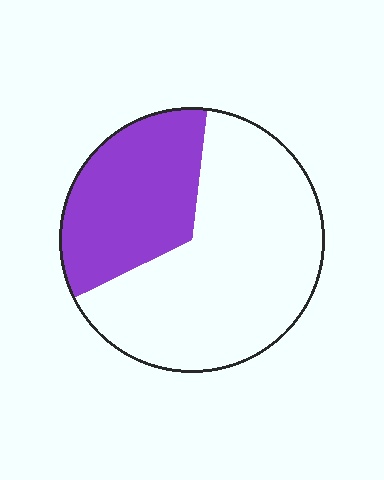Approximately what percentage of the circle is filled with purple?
Approximately 35%.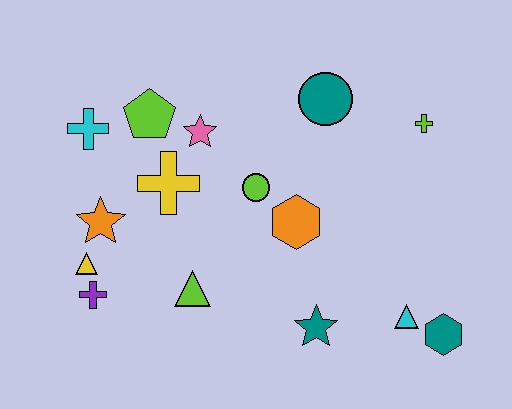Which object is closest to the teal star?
The cyan triangle is closest to the teal star.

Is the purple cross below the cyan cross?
Yes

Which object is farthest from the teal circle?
The purple cross is farthest from the teal circle.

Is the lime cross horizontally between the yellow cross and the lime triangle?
No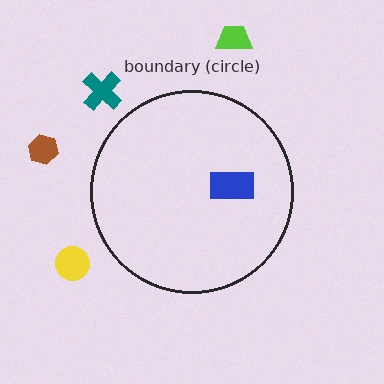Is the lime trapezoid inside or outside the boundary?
Outside.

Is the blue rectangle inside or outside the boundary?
Inside.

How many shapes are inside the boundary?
1 inside, 4 outside.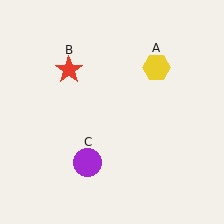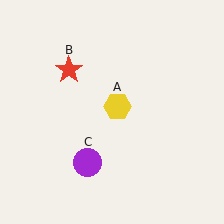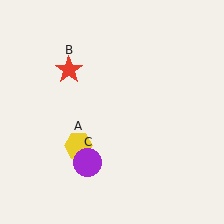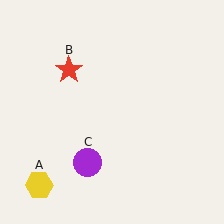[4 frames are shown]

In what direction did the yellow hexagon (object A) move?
The yellow hexagon (object A) moved down and to the left.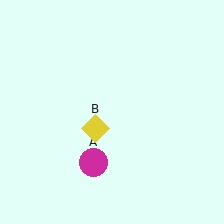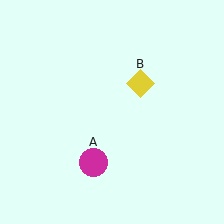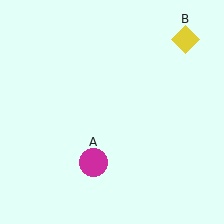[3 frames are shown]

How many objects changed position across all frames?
1 object changed position: yellow diamond (object B).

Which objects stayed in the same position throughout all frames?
Magenta circle (object A) remained stationary.